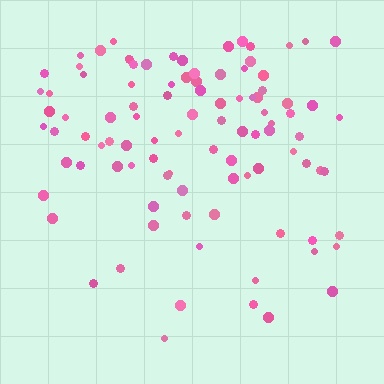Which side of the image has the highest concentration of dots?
The top.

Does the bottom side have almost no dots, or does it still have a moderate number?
Still a moderate number, just noticeably fewer than the top.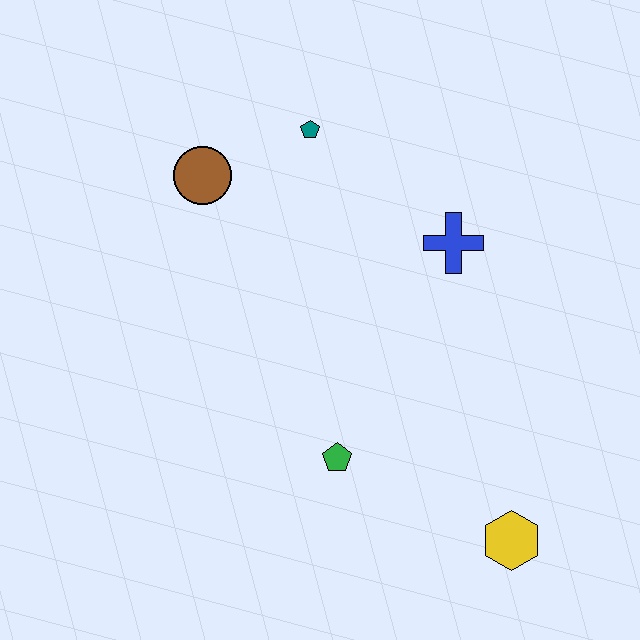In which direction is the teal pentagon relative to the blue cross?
The teal pentagon is to the left of the blue cross.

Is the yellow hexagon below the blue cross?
Yes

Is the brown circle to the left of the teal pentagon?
Yes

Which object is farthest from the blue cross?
The yellow hexagon is farthest from the blue cross.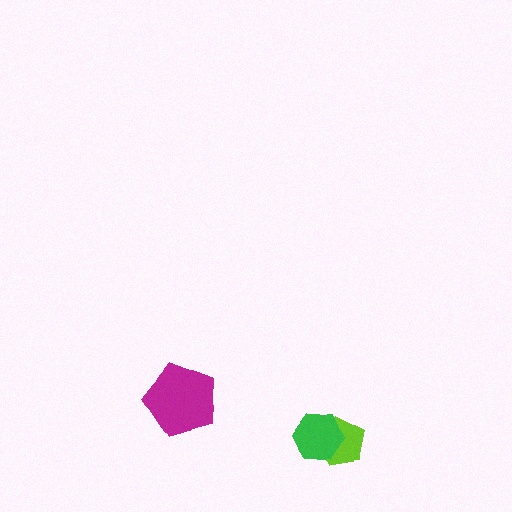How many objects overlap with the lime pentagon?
1 object overlaps with the lime pentagon.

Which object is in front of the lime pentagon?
The green hexagon is in front of the lime pentagon.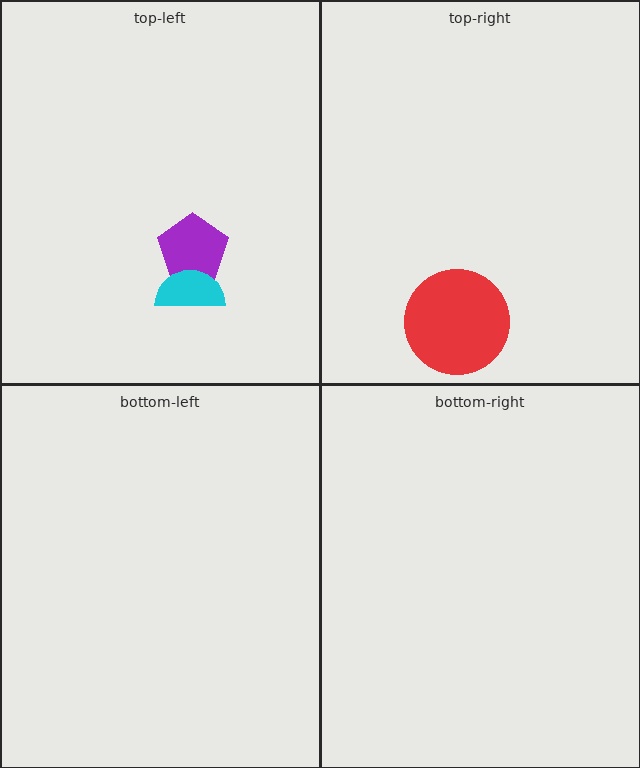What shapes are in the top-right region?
The red circle.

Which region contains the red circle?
The top-right region.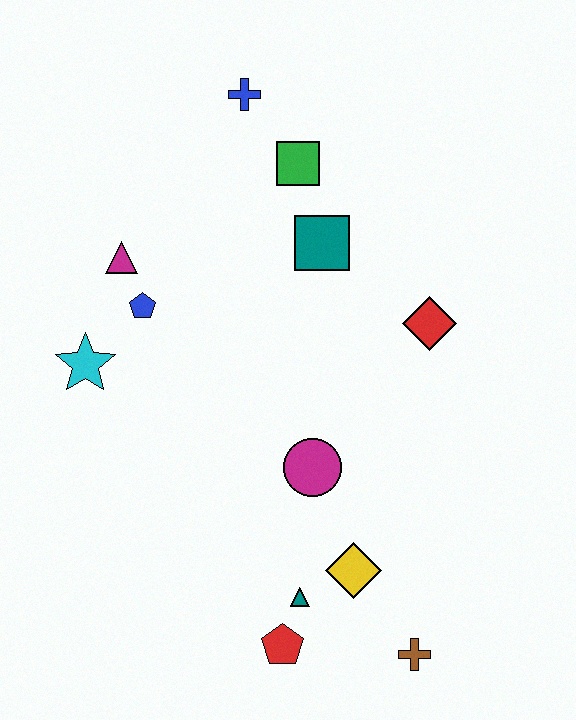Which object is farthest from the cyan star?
The brown cross is farthest from the cyan star.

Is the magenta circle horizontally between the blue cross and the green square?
No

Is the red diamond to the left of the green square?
No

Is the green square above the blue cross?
No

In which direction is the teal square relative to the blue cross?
The teal square is below the blue cross.